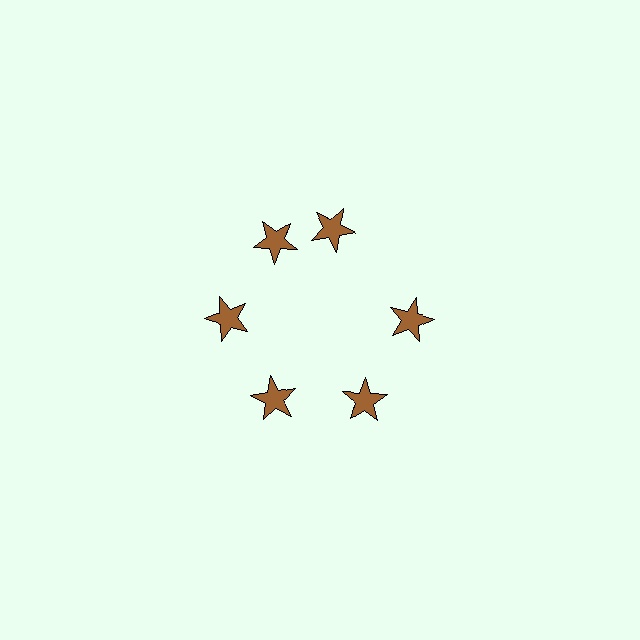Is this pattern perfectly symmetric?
No. The 6 brown stars are arranged in a ring, but one element near the 1 o'clock position is rotated out of alignment along the ring, breaking the 6-fold rotational symmetry.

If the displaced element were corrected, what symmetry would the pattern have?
It would have 6-fold rotational symmetry — the pattern would map onto itself every 60 degrees.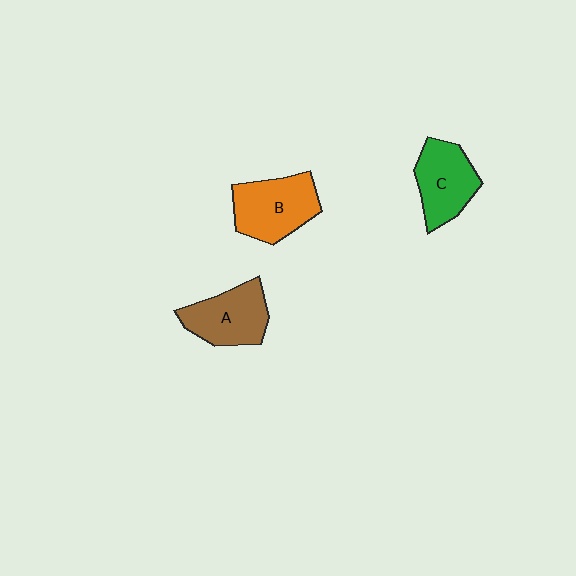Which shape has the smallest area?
Shape C (green).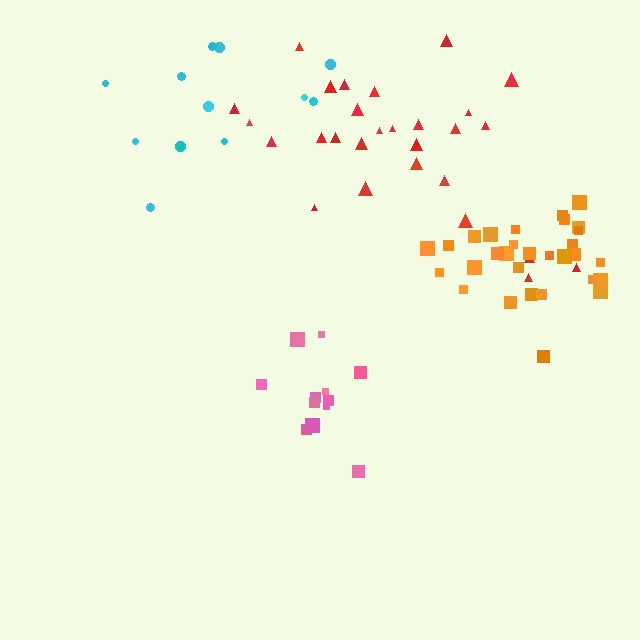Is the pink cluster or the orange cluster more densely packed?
Orange.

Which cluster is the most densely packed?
Orange.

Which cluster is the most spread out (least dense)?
Cyan.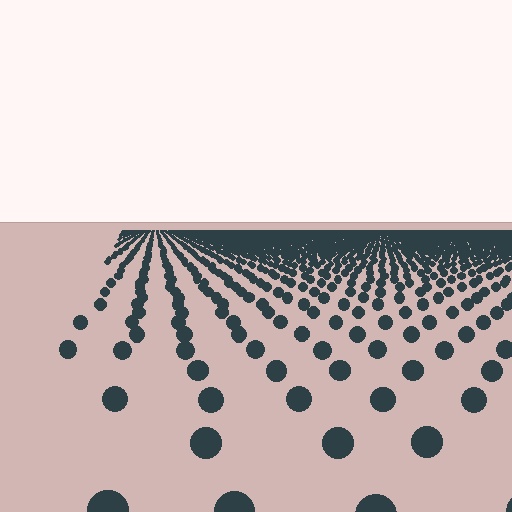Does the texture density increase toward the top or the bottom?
Density increases toward the top.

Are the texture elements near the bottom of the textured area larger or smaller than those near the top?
Larger. Near the bottom, elements are closer to the viewer and appear at a bigger on-screen size.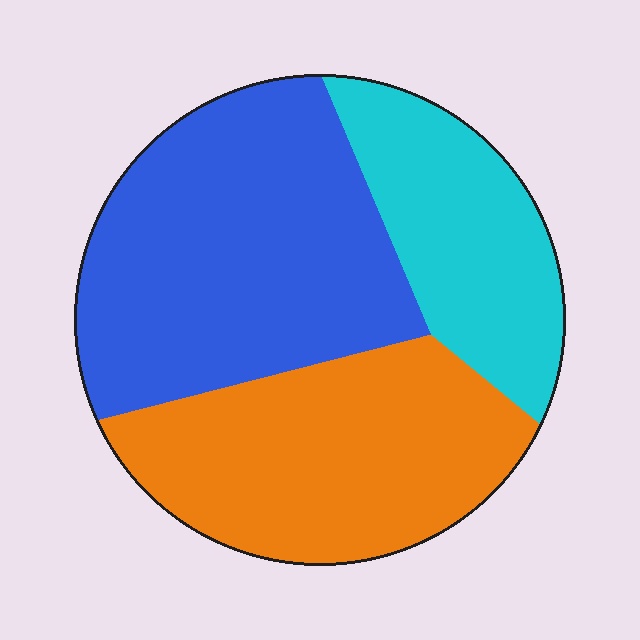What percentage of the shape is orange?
Orange takes up about one third (1/3) of the shape.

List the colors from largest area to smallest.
From largest to smallest: blue, orange, cyan.